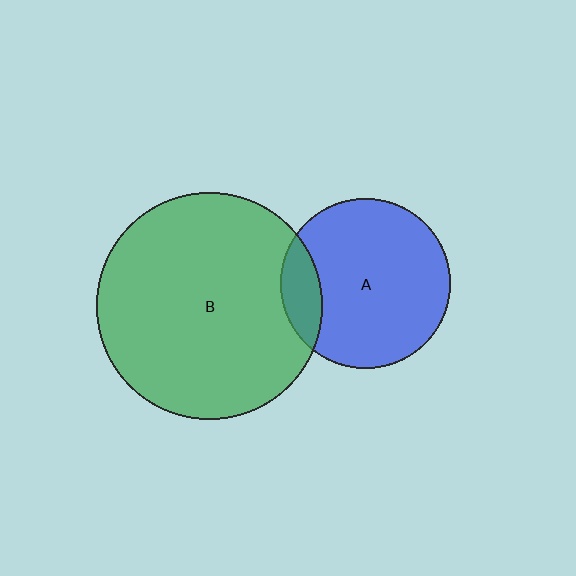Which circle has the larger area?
Circle B (green).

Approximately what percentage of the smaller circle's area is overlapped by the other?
Approximately 15%.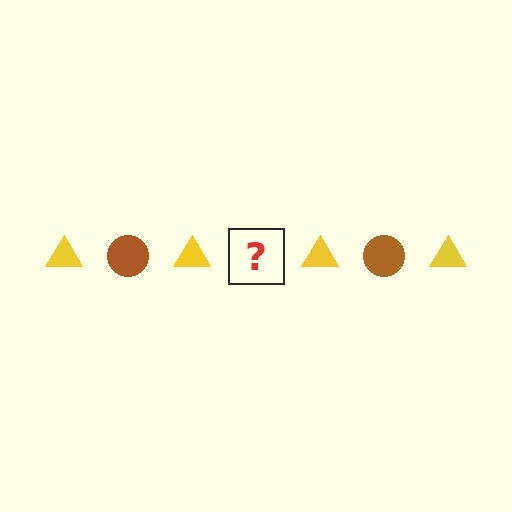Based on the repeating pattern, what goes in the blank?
The blank should be a brown circle.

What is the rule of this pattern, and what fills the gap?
The rule is that the pattern alternates between yellow triangle and brown circle. The gap should be filled with a brown circle.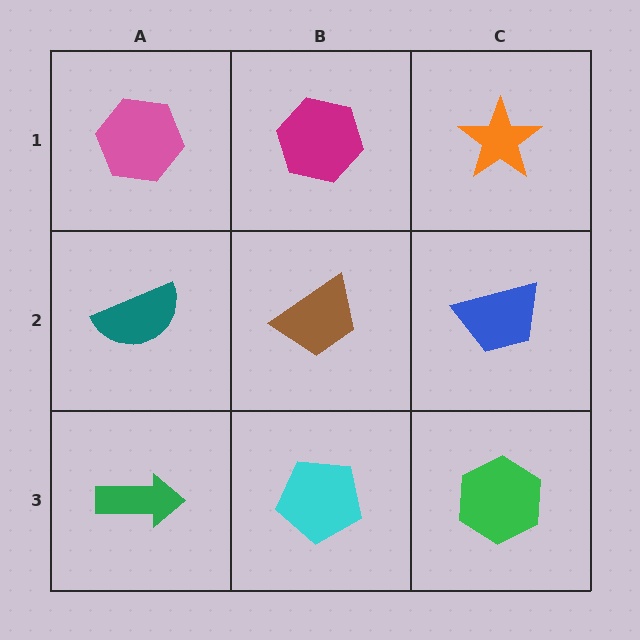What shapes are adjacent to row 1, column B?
A brown trapezoid (row 2, column B), a pink hexagon (row 1, column A), an orange star (row 1, column C).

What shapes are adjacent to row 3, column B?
A brown trapezoid (row 2, column B), a green arrow (row 3, column A), a green hexagon (row 3, column C).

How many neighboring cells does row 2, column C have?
3.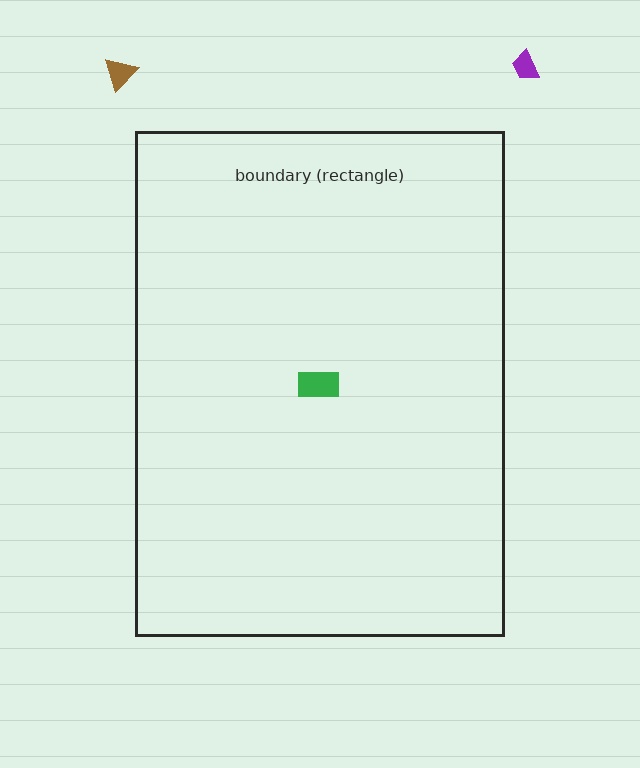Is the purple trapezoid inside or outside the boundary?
Outside.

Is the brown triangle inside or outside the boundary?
Outside.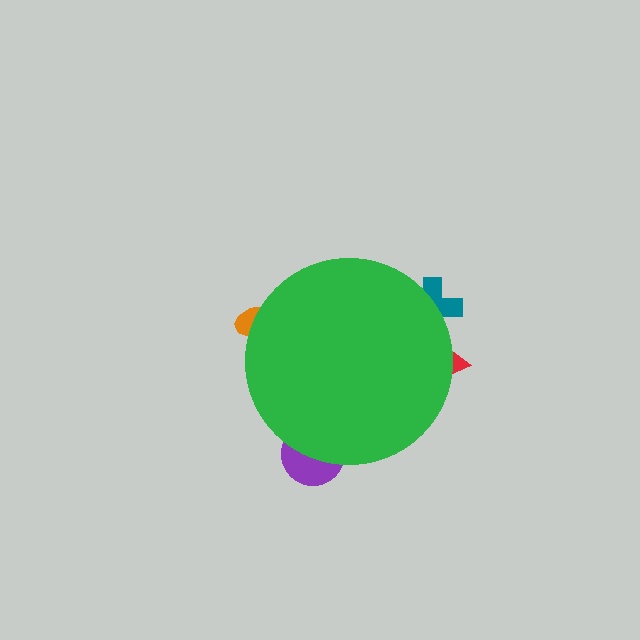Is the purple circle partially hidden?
Yes, the purple circle is partially hidden behind the green circle.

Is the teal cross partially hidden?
Yes, the teal cross is partially hidden behind the green circle.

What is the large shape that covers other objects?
A green circle.